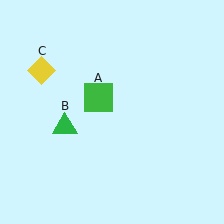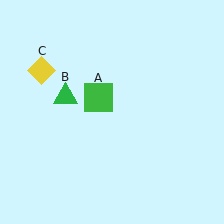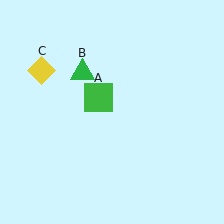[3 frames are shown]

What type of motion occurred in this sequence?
The green triangle (object B) rotated clockwise around the center of the scene.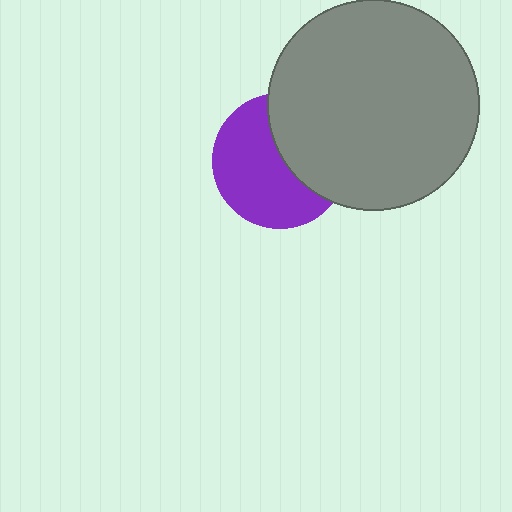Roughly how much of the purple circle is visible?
About half of it is visible (roughly 59%).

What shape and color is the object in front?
The object in front is a gray circle.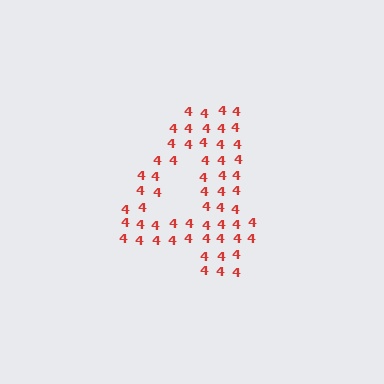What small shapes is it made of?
It is made of small digit 4's.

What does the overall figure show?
The overall figure shows the digit 4.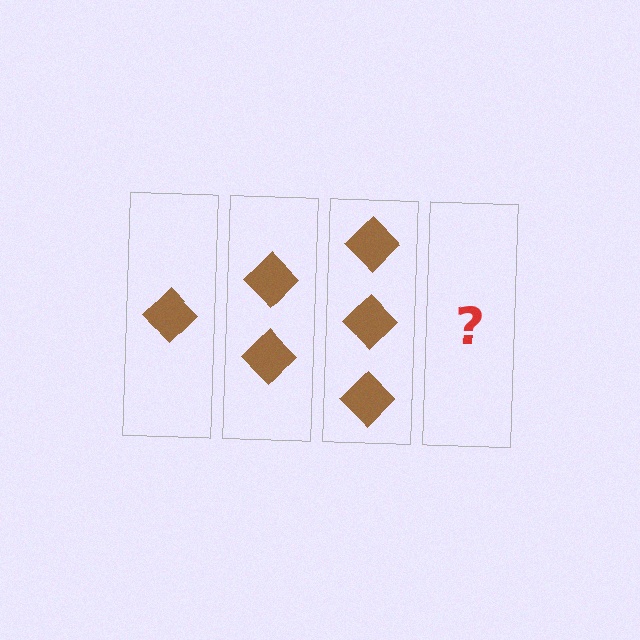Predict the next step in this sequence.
The next step is 4 diamonds.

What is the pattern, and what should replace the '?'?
The pattern is that each step adds one more diamond. The '?' should be 4 diamonds.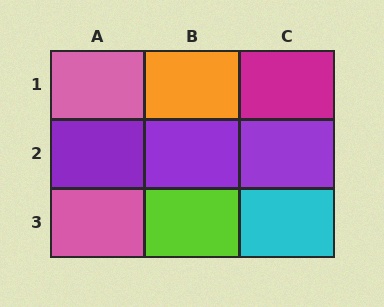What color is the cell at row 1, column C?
Magenta.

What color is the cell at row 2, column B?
Purple.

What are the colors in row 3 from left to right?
Pink, lime, cyan.